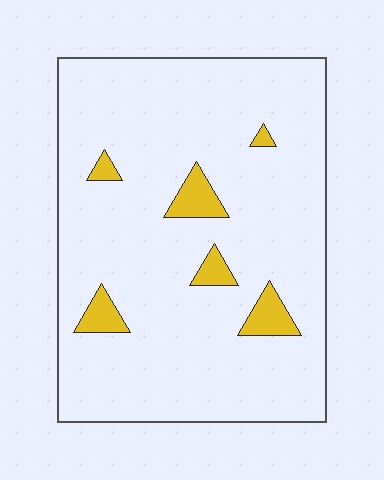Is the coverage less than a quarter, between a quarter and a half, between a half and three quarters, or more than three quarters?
Less than a quarter.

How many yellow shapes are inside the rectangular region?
6.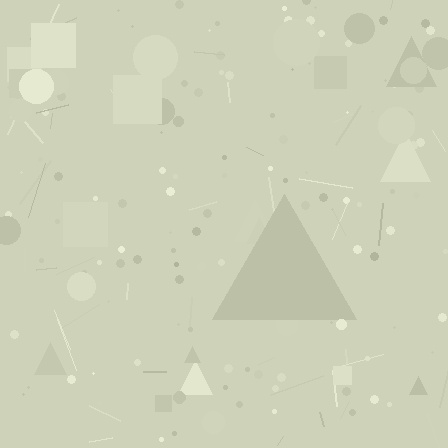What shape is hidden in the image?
A triangle is hidden in the image.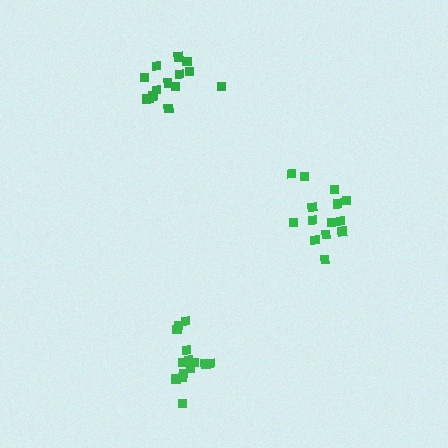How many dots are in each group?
Group 1: 14 dots, Group 2: 14 dots, Group 3: 15 dots (43 total).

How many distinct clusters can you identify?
There are 3 distinct clusters.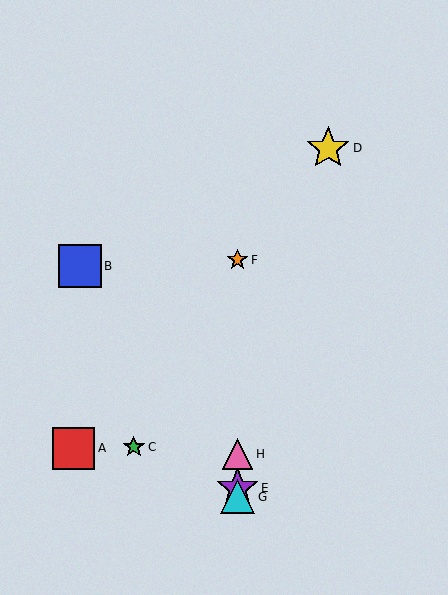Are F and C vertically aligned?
No, F is at x≈238 and C is at x≈134.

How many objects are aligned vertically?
4 objects (E, F, G, H) are aligned vertically.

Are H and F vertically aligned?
Yes, both are at x≈238.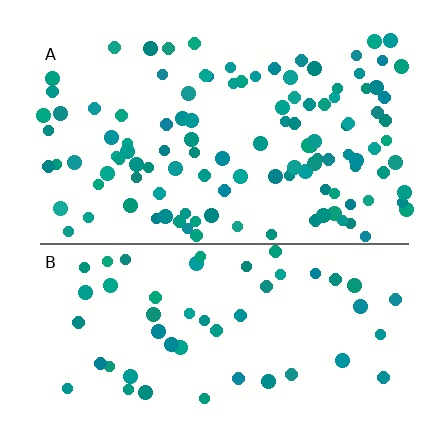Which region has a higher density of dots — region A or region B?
A (the top).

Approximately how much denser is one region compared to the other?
Approximately 2.4× — region A over region B.